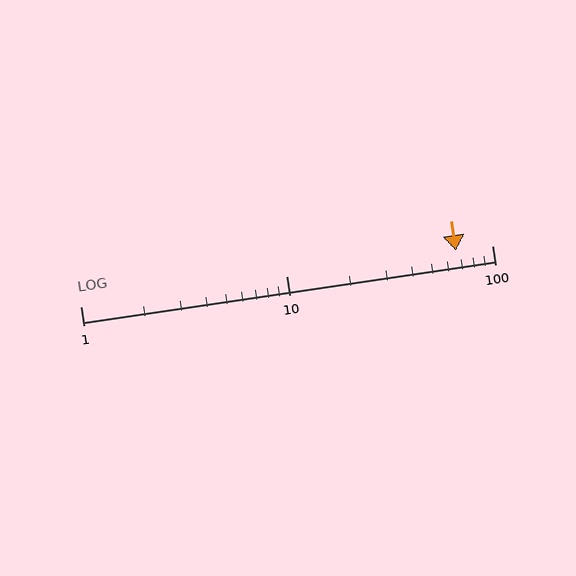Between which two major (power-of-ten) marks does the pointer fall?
The pointer is between 10 and 100.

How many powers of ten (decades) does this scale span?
The scale spans 2 decades, from 1 to 100.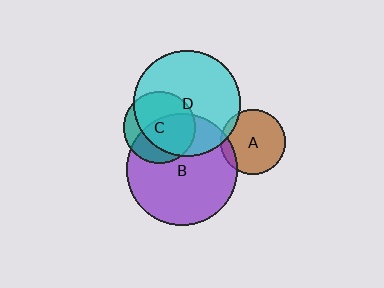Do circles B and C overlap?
Yes.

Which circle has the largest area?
Circle B (purple).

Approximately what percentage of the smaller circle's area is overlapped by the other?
Approximately 55%.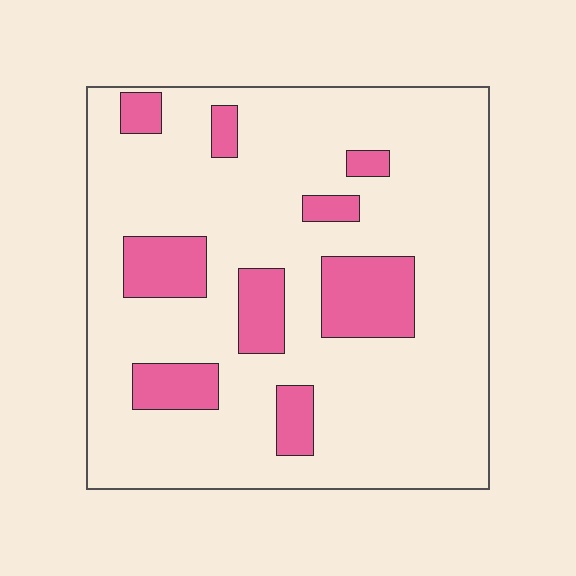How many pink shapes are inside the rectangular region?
9.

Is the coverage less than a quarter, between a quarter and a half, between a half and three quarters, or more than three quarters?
Less than a quarter.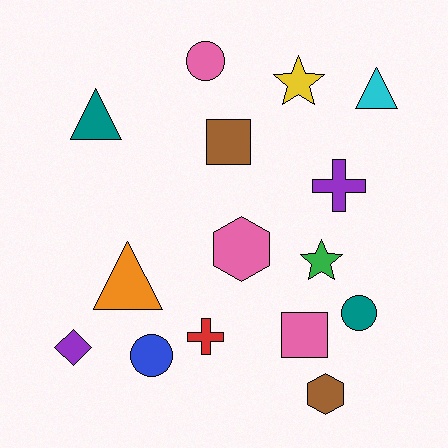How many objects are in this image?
There are 15 objects.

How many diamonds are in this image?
There is 1 diamond.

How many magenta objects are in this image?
There are no magenta objects.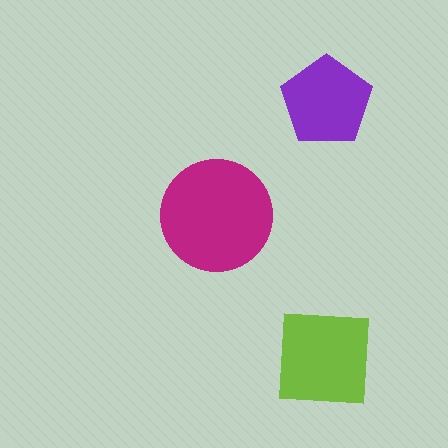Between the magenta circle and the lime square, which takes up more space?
The magenta circle.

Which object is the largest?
The magenta circle.